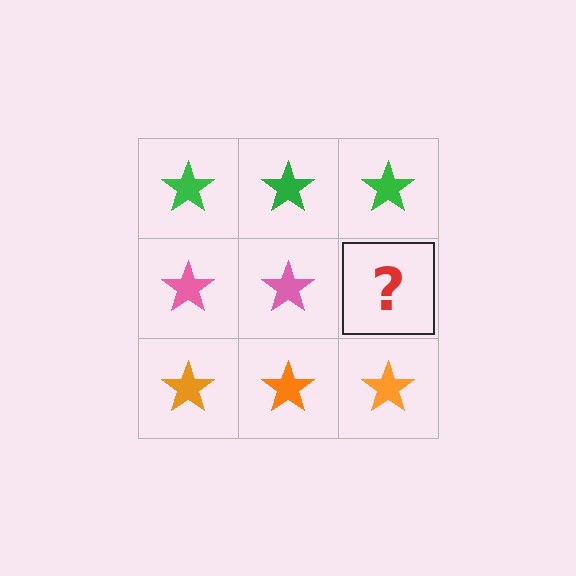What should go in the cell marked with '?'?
The missing cell should contain a pink star.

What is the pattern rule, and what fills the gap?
The rule is that each row has a consistent color. The gap should be filled with a pink star.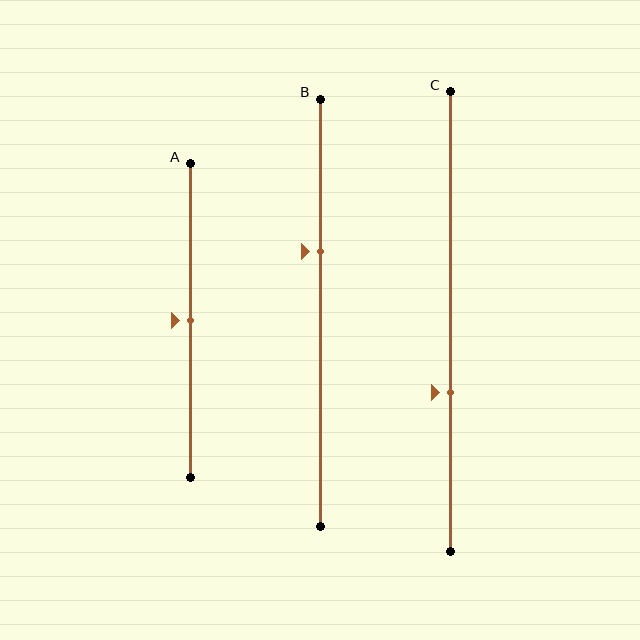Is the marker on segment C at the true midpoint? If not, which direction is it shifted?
No, the marker on segment C is shifted downward by about 15% of the segment length.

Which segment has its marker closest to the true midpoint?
Segment A has its marker closest to the true midpoint.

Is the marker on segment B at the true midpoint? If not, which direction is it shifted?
No, the marker on segment B is shifted upward by about 15% of the segment length.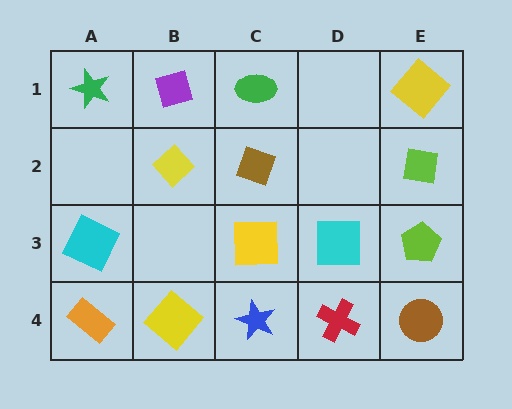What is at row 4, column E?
A brown circle.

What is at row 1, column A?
A green star.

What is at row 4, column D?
A red cross.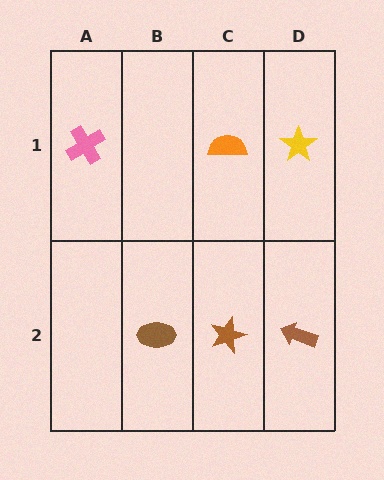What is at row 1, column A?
A pink cross.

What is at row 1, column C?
An orange semicircle.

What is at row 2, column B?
A brown ellipse.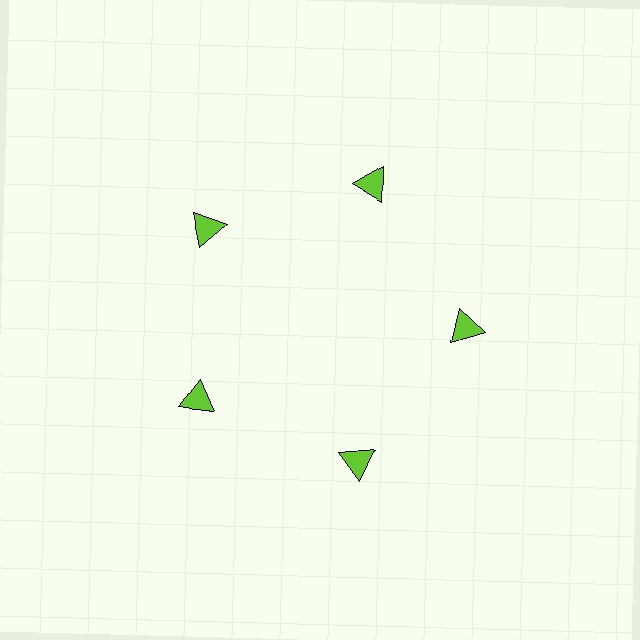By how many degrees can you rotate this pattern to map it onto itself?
The pattern maps onto itself every 72 degrees of rotation.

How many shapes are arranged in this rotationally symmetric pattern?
There are 5 shapes, arranged in 5 groups of 1.